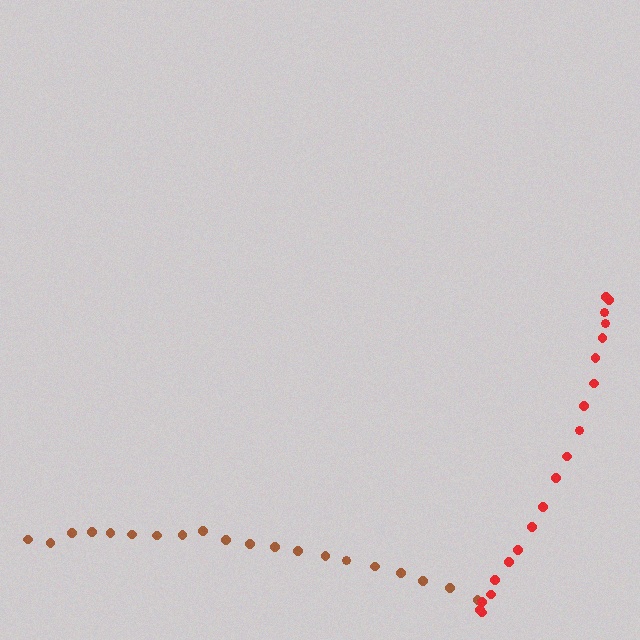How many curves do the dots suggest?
There are 2 distinct paths.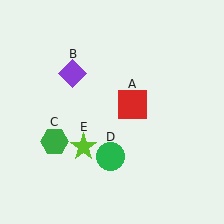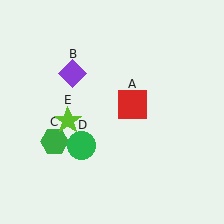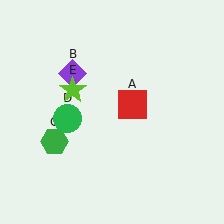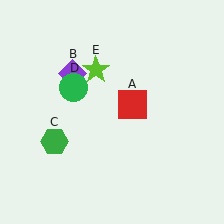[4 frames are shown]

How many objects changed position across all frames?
2 objects changed position: green circle (object D), lime star (object E).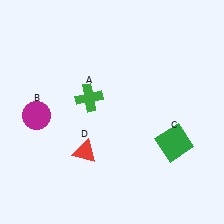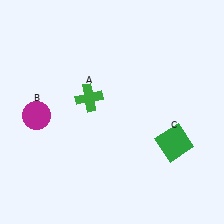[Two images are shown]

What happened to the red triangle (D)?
The red triangle (D) was removed in Image 2. It was in the bottom-left area of Image 1.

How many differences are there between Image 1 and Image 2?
There is 1 difference between the two images.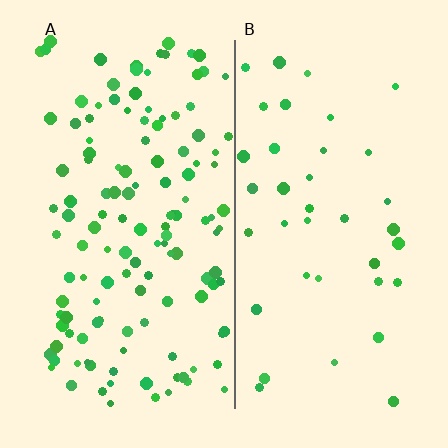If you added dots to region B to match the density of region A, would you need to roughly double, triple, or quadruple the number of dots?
Approximately triple.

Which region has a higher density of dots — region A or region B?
A (the left).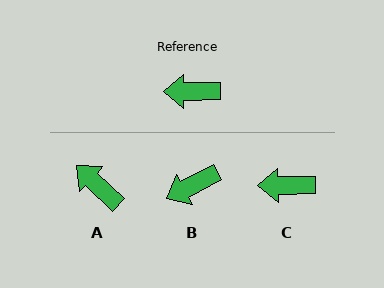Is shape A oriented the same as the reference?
No, it is off by about 44 degrees.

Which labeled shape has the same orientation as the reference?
C.